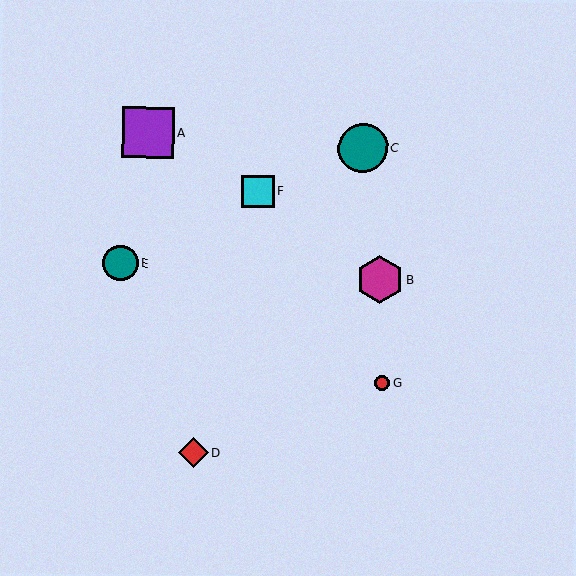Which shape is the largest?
The purple square (labeled A) is the largest.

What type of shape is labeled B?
Shape B is a magenta hexagon.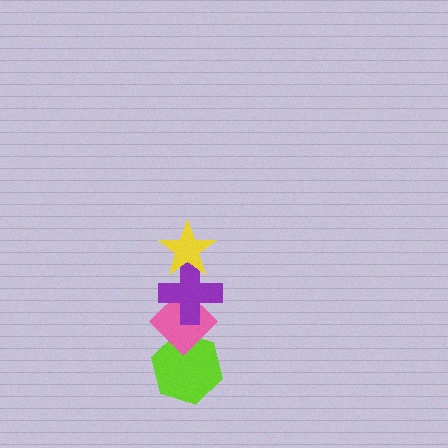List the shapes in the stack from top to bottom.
From top to bottom: the yellow star, the purple cross, the pink diamond, the lime hexagon.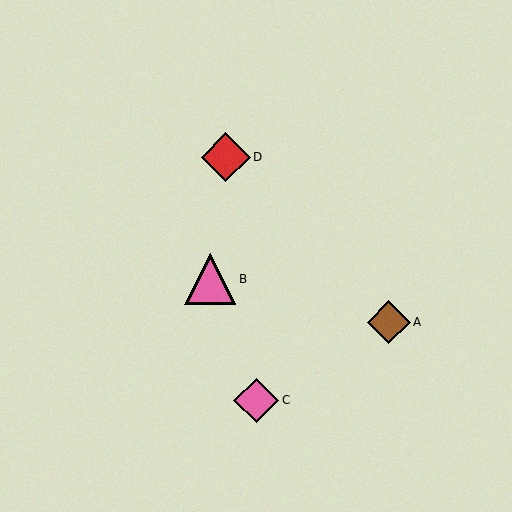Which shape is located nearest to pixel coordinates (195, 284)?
The pink triangle (labeled B) at (210, 279) is nearest to that location.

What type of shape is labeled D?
Shape D is a red diamond.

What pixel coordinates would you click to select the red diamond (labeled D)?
Click at (226, 157) to select the red diamond D.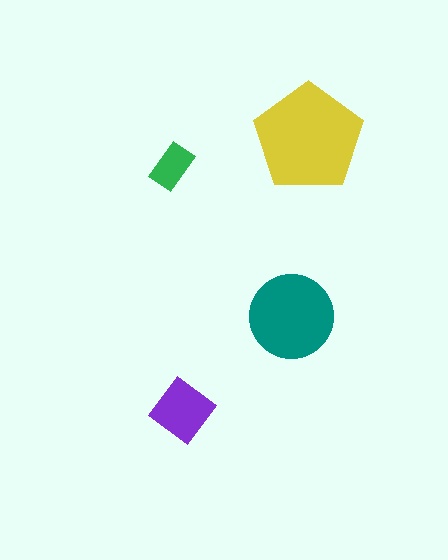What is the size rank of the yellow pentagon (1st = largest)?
1st.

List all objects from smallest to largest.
The green rectangle, the purple diamond, the teal circle, the yellow pentagon.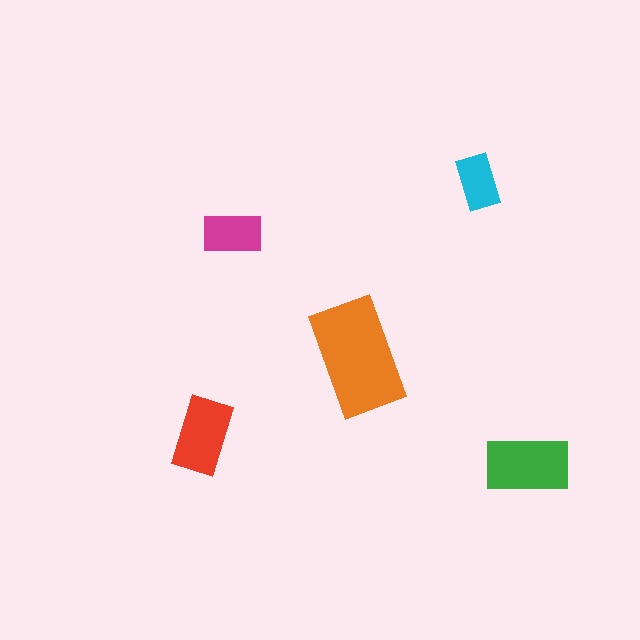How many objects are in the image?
There are 5 objects in the image.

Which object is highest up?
The cyan rectangle is topmost.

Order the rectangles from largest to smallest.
the orange one, the green one, the red one, the magenta one, the cyan one.